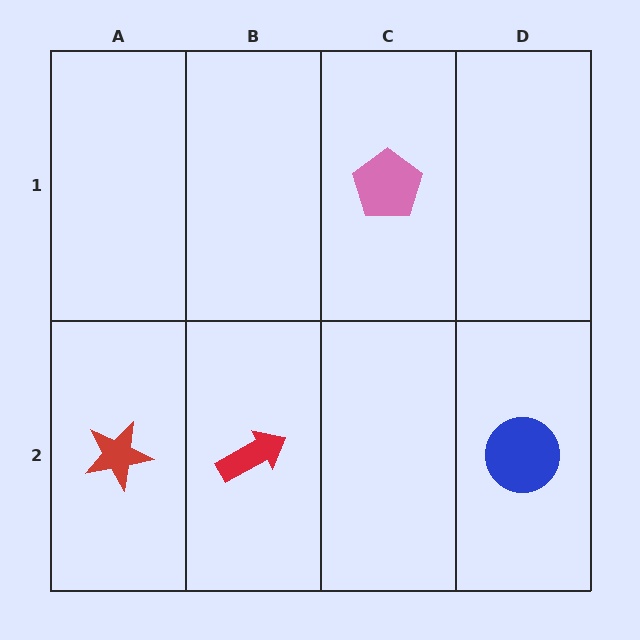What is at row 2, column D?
A blue circle.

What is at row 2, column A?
A red star.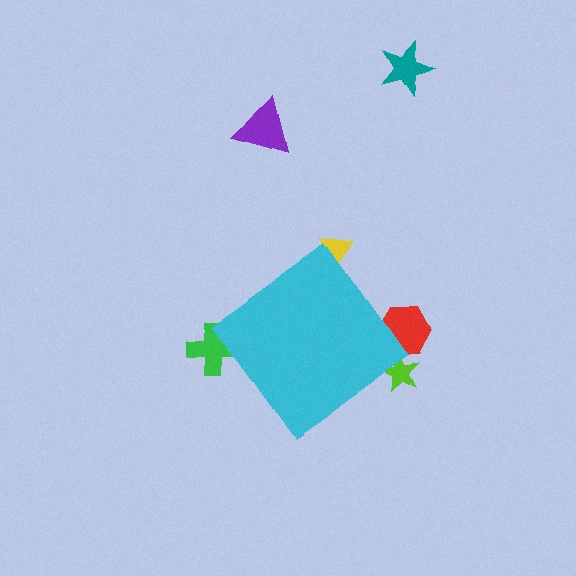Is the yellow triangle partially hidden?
Yes, the yellow triangle is partially hidden behind the cyan diamond.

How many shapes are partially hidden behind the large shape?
4 shapes are partially hidden.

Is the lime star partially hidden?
Yes, the lime star is partially hidden behind the cyan diamond.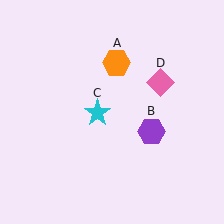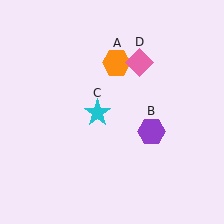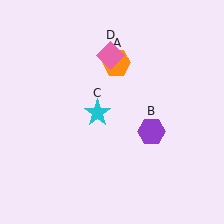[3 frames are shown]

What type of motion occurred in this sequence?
The pink diamond (object D) rotated counterclockwise around the center of the scene.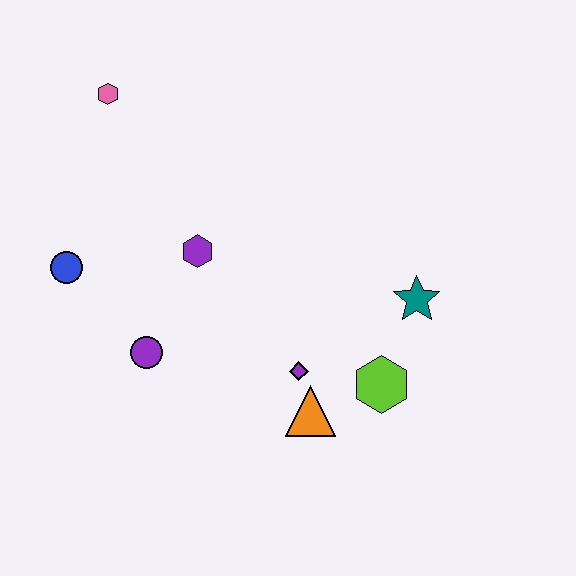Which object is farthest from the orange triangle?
The pink hexagon is farthest from the orange triangle.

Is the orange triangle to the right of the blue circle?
Yes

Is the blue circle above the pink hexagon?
No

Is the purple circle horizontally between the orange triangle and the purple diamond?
No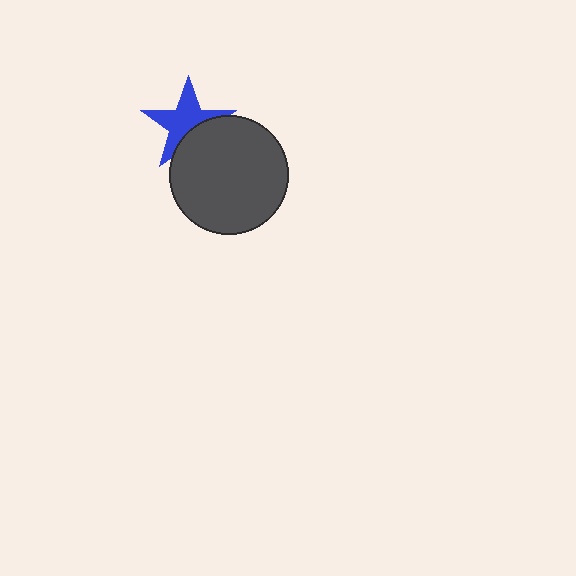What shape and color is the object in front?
The object in front is a dark gray circle.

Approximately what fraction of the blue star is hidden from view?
Roughly 34% of the blue star is hidden behind the dark gray circle.